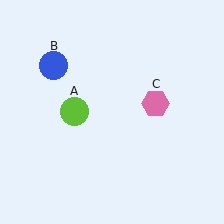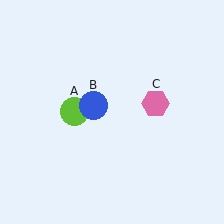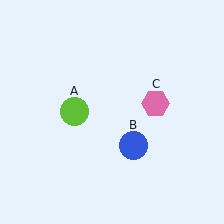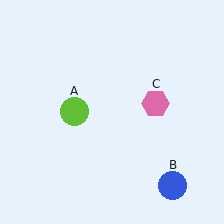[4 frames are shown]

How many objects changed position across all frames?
1 object changed position: blue circle (object B).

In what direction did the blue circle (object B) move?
The blue circle (object B) moved down and to the right.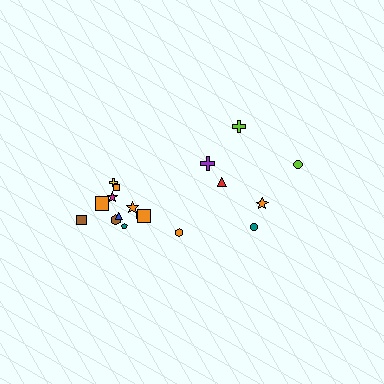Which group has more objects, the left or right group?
The left group.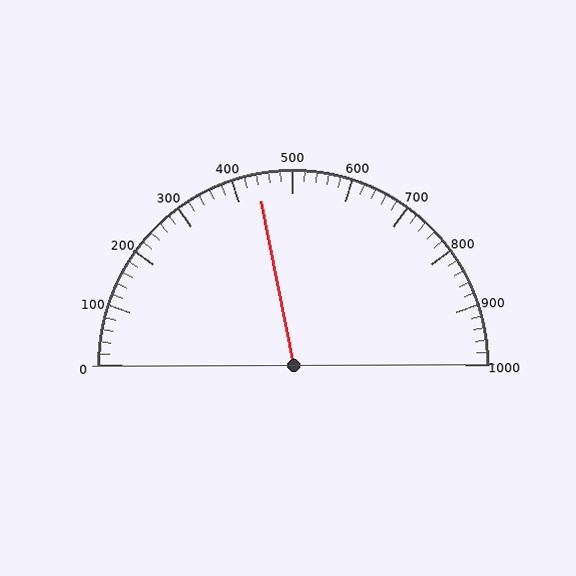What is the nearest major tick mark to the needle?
The nearest major tick mark is 400.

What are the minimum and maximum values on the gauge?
The gauge ranges from 0 to 1000.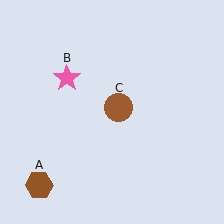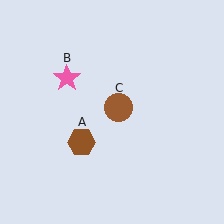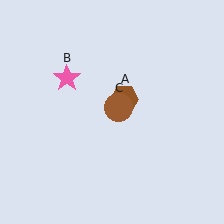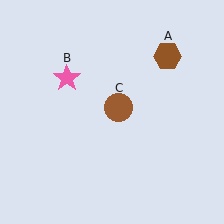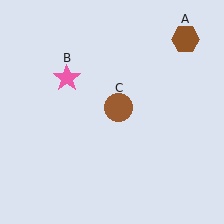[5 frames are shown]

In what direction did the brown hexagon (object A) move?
The brown hexagon (object A) moved up and to the right.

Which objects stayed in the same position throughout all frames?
Pink star (object B) and brown circle (object C) remained stationary.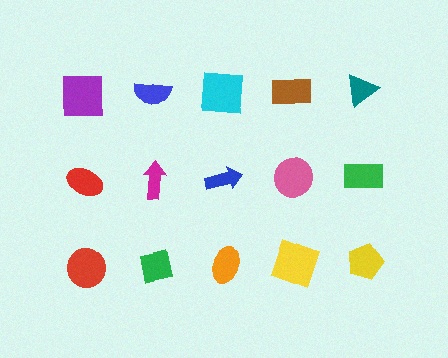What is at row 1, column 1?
A purple square.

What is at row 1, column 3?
A cyan square.